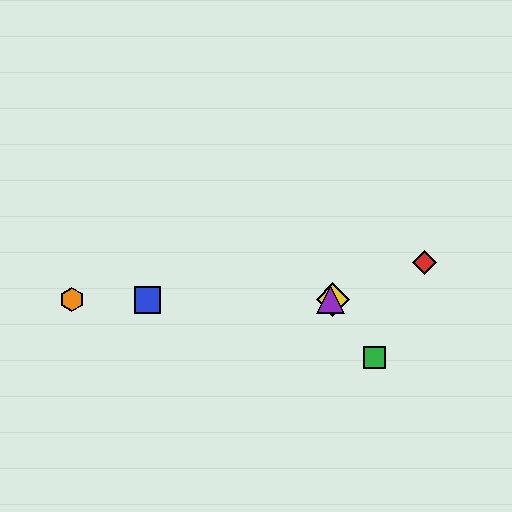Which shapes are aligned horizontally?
The blue square, the yellow diamond, the purple triangle, the orange hexagon are aligned horizontally.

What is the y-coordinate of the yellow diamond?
The yellow diamond is at y≈300.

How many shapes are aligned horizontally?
4 shapes (the blue square, the yellow diamond, the purple triangle, the orange hexagon) are aligned horizontally.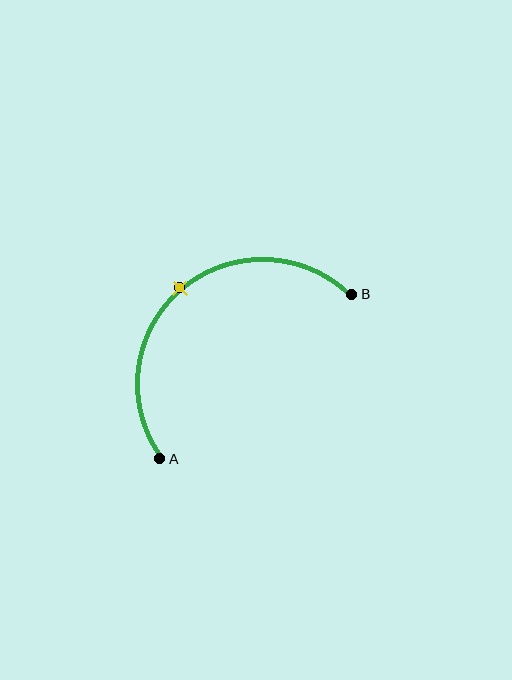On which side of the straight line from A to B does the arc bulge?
The arc bulges above and to the left of the straight line connecting A and B.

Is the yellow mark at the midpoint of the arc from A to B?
Yes. The yellow mark lies on the arc at equal arc-length from both A and B — it is the arc midpoint.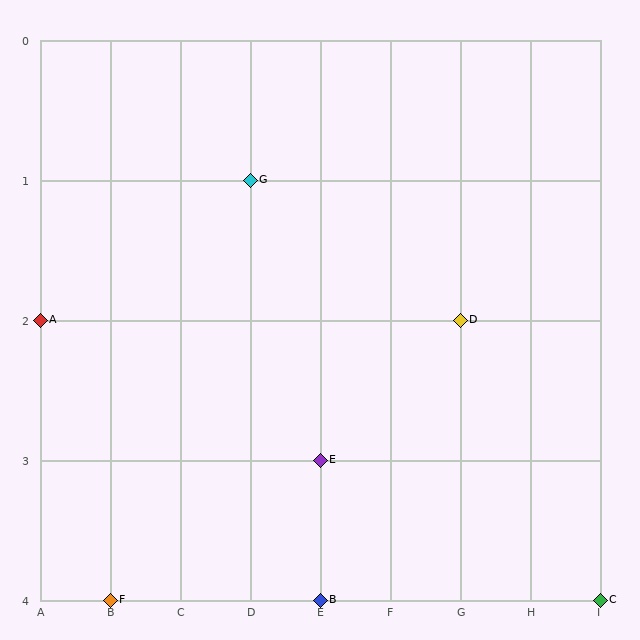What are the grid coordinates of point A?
Point A is at grid coordinates (A, 2).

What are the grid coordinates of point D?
Point D is at grid coordinates (G, 2).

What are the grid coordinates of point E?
Point E is at grid coordinates (E, 3).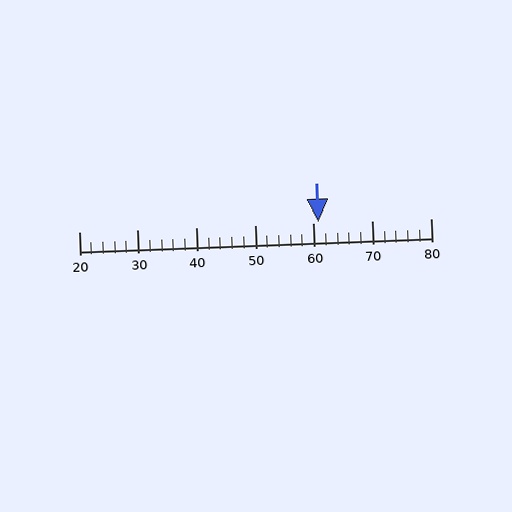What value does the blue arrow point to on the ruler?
The blue arrow points to approximately 61.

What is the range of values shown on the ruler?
The ruler shows values from 20 to 80.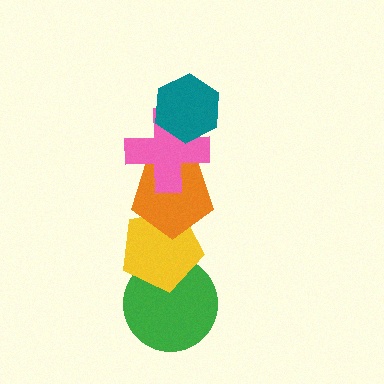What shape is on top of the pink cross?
The teal hexagon is on top of the pink cross.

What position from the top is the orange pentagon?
The orange pentagon is 3rd from the top.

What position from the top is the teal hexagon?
The teal hexagon is 1st from the top.